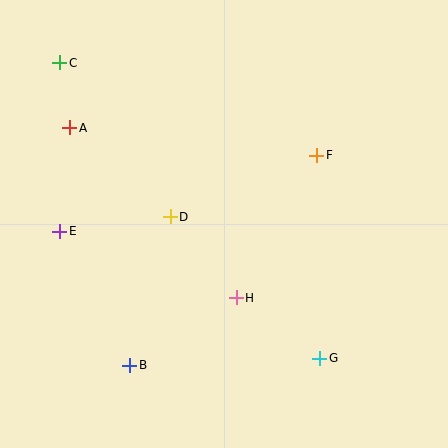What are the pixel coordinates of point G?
Point G is at (320, 358).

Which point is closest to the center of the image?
Point D at (170, 217) is closest to the center.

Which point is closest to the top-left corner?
Point C is closest to the top-left corner.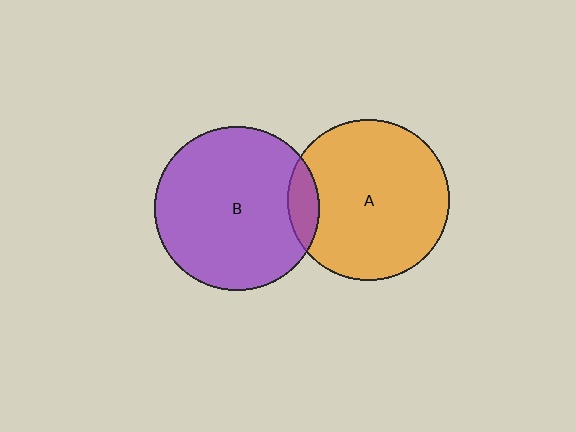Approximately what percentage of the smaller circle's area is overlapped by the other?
Approximately 10%.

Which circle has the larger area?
Circle B (purple).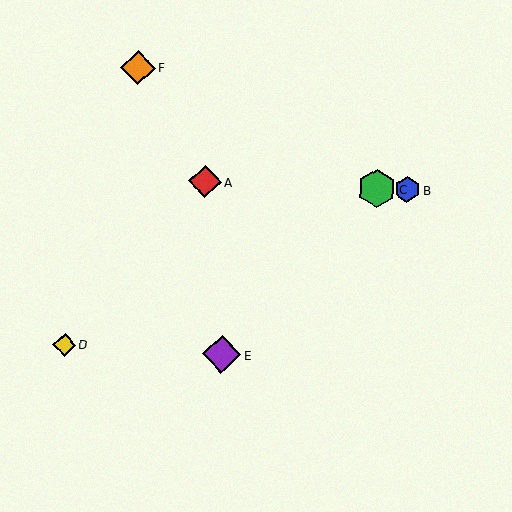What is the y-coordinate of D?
Object D is at y≈345.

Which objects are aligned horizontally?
Objects A, B, C are aligned horizontally.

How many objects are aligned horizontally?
3 objects (A, B, C) are aligned horizontally.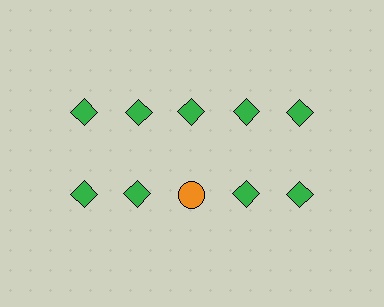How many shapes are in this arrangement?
There are 10 shapes arranged in a grid pattern.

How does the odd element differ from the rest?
It differs in both color (orange instead of green) and shape (circle instead of diamond).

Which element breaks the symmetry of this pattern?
The orange circle in the second row, center column breaks the symmetry. All other shapes are green diamonds.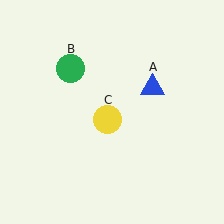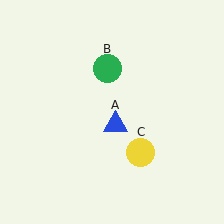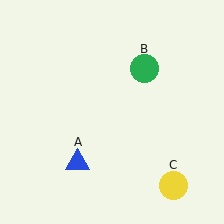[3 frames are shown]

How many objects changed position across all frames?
3 objects changed position: blue triangle (object A), green circle (object B), yellow circle (object C).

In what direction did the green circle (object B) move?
The green circle (object B) moved right.